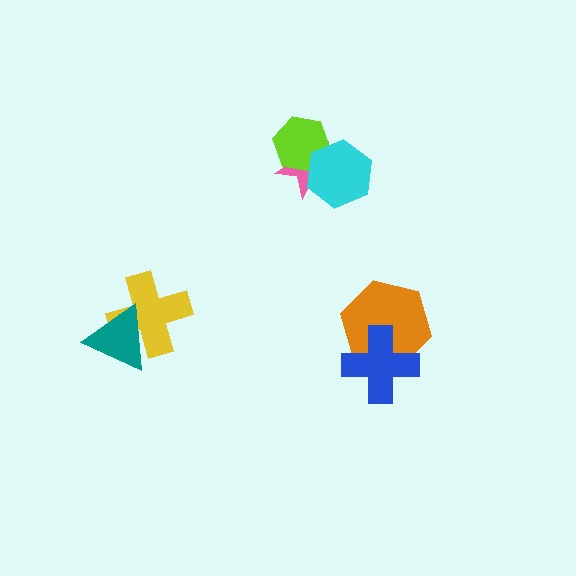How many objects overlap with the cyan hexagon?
2 objects overlap with the cyan hexagon.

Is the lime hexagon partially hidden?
Yes, it is partially covered by another shape.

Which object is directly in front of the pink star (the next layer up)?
The lime hexagon is directly in front of the pink star.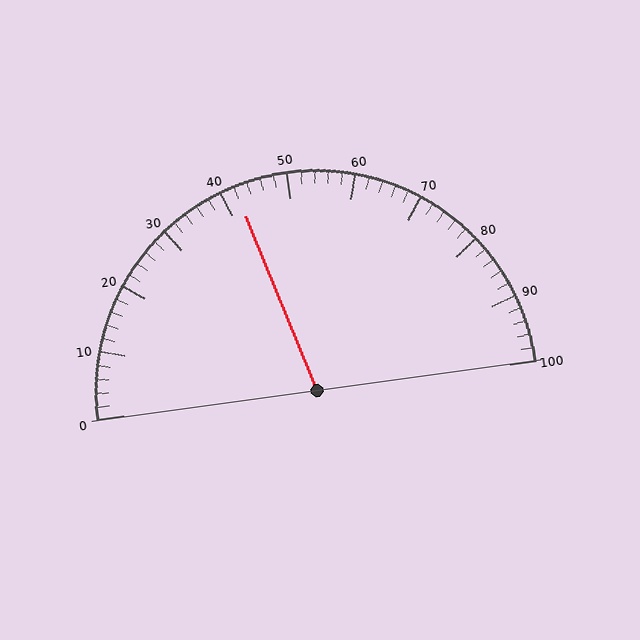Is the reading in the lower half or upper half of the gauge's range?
The reading is in the lower half of the range (0 to 100).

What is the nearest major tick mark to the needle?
The nearest major tick mark is 40.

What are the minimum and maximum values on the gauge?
The gauge ranges from 0 to 100.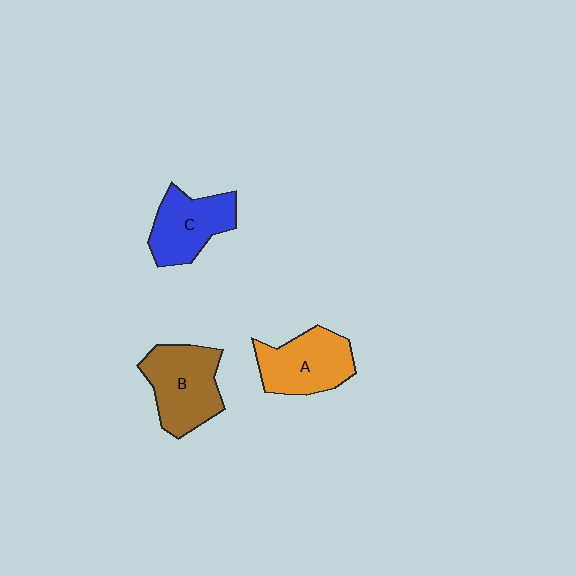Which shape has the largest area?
Shape B (brown).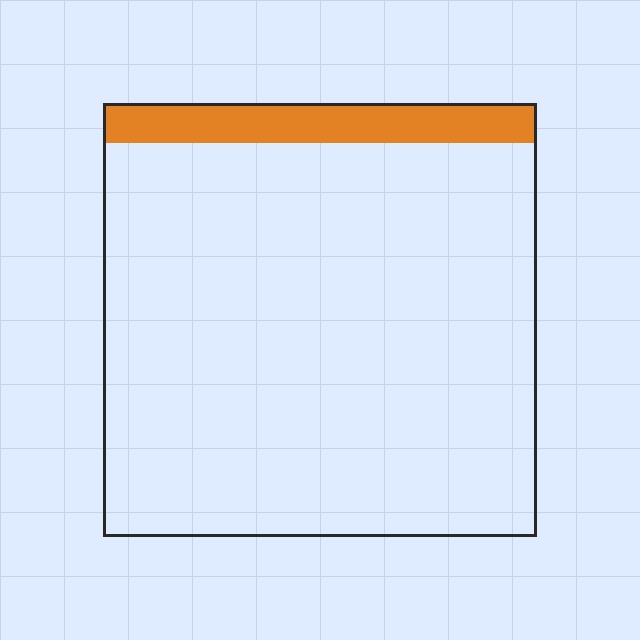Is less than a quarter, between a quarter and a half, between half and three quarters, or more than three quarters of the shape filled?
Less than a quarter.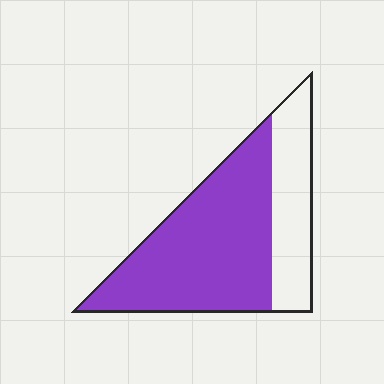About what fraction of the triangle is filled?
About two thirds (2/3).